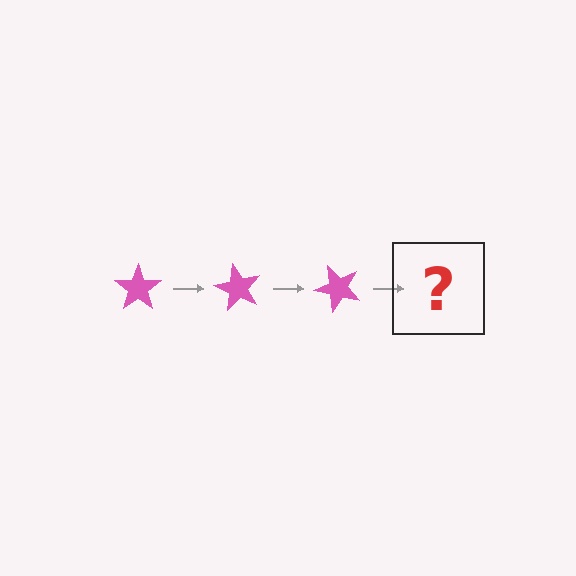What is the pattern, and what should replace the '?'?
The pattern is that the star rotates 60 degrees each step. The '?' should be a pink star rotated 180 degrees.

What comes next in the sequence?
The next element should be a pink star rotated 180 degrees.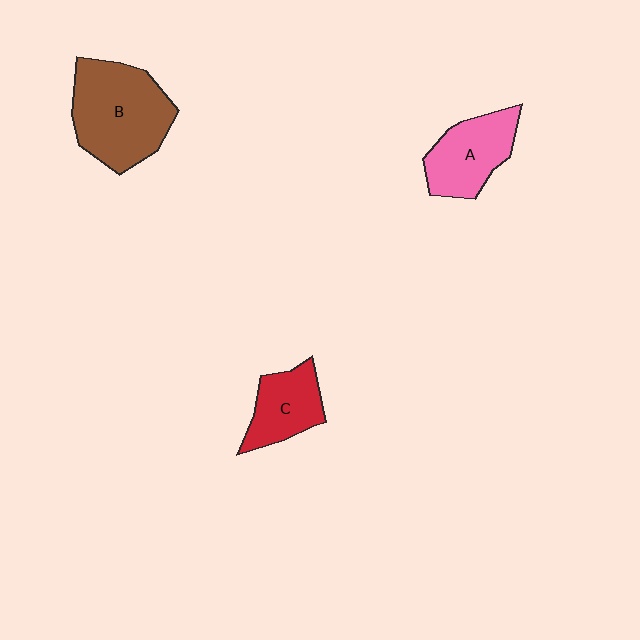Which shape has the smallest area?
Shape C (red).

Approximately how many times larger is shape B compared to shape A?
Approximately 1.5 times.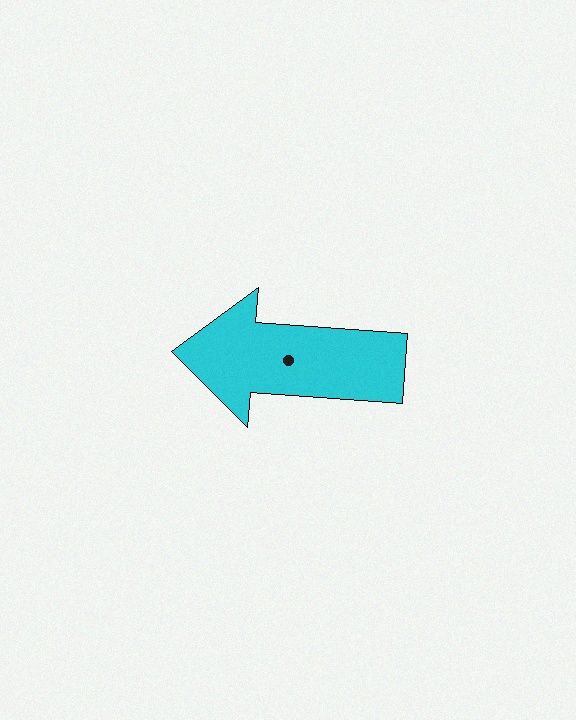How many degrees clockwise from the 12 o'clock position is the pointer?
Approximately 274 degrees.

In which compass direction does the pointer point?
West.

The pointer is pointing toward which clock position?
Roughly 9 o'clock.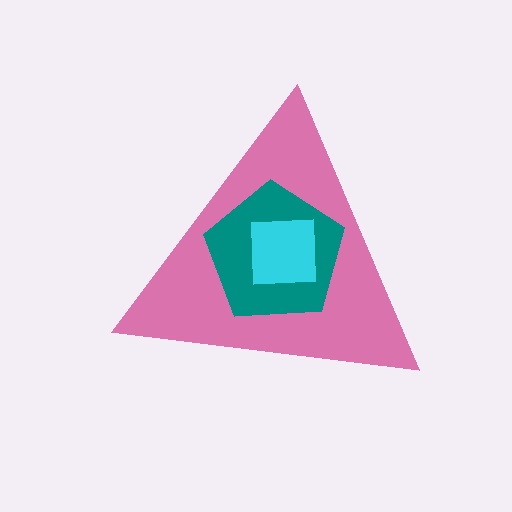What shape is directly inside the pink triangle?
The teal pentagon.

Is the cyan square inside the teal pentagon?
Yes.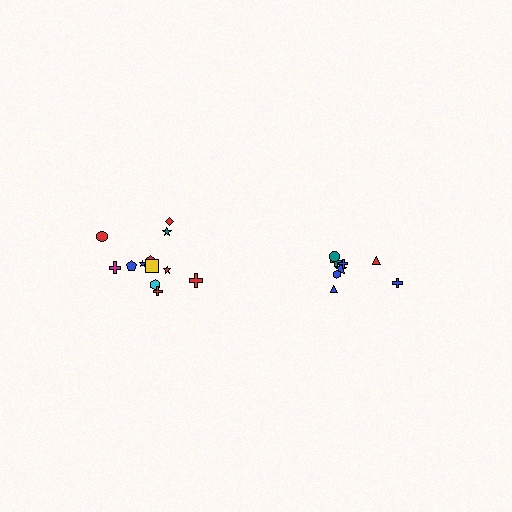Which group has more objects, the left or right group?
The left group.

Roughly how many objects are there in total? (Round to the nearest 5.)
Roughly 20 objects in total.